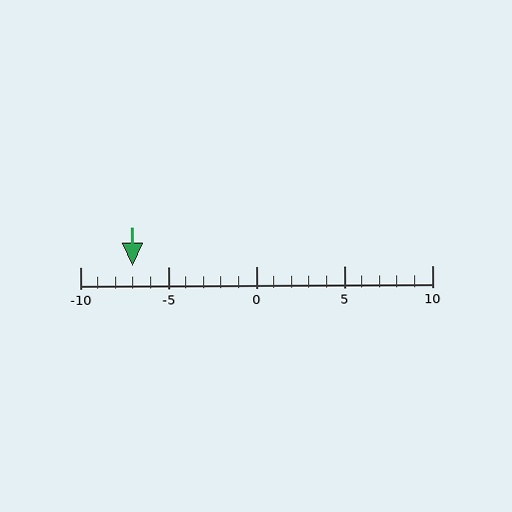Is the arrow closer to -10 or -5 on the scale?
The arrow is closer to -5.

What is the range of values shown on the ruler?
The ruler shows values from -10 to 10.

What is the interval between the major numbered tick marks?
The major tick marks are spaced 5 units apart.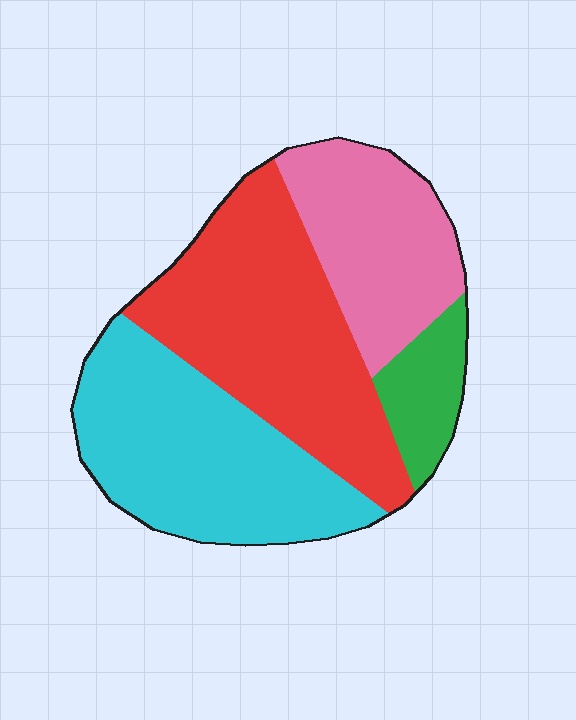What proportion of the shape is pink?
Pink takes up less than a quarter of the shape.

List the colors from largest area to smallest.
From largest to smallest: red, cyan, pink, green.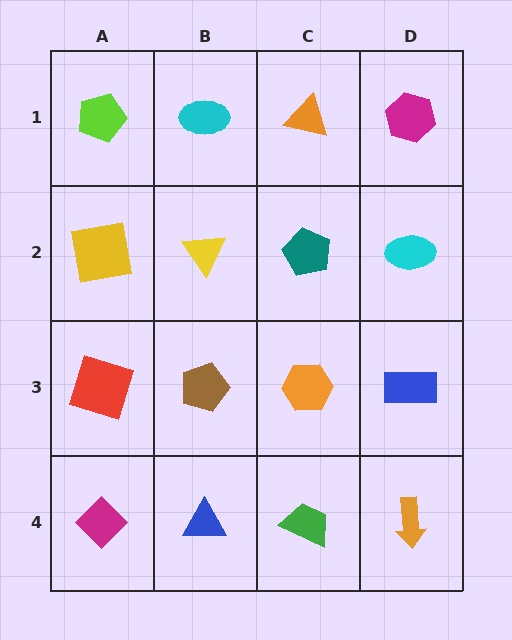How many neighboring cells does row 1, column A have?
2.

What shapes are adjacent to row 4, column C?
An orange hexagon (row 3, column C), a blue triangle (row 4, column B), an orange arrow (row 4, column D).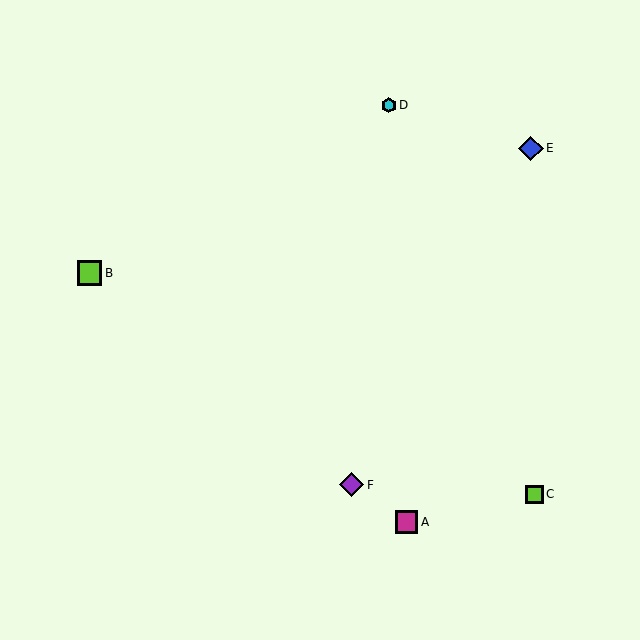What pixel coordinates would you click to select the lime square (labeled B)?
Click at (90, 273) to select the lime square B.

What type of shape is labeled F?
Shape F is a purple diamond.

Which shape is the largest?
The blue diamond (labeled E) is the largest.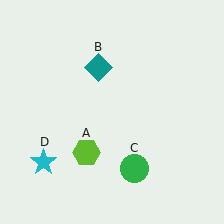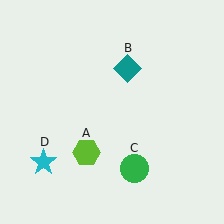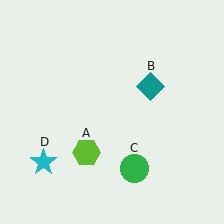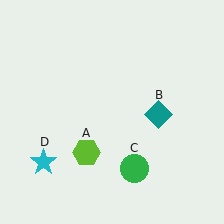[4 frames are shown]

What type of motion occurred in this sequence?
The teal diamond (object B) rotated clockwise around the center of the scene.